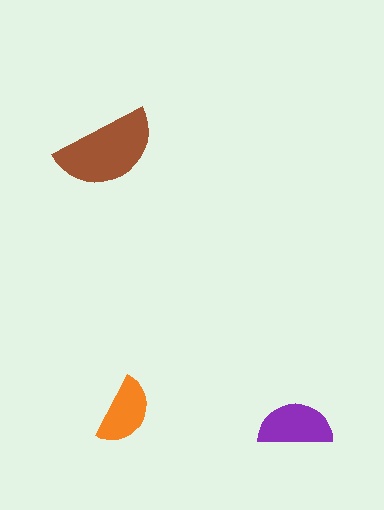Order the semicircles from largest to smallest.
the brown one, the purple one, the orange one.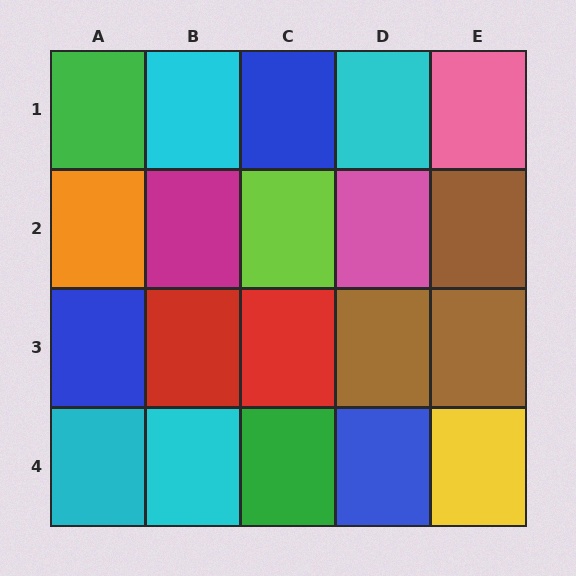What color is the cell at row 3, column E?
Brown.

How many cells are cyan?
4 cells are cyan.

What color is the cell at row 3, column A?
Blue.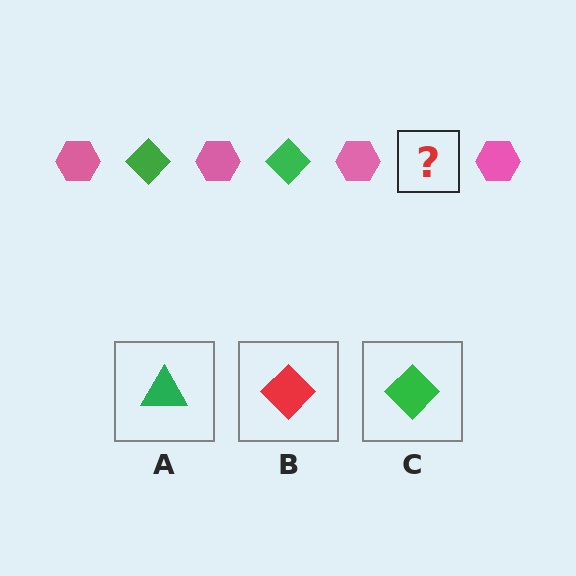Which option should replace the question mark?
Option C.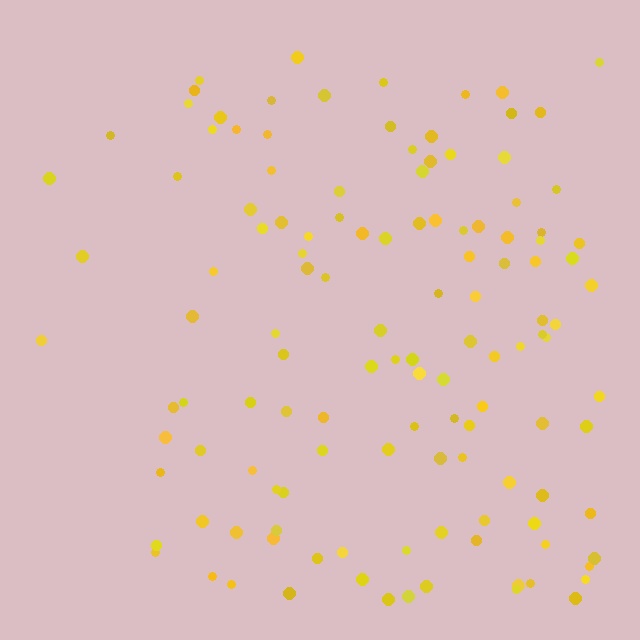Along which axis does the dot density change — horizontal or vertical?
Horizontal.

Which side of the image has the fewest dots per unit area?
The left.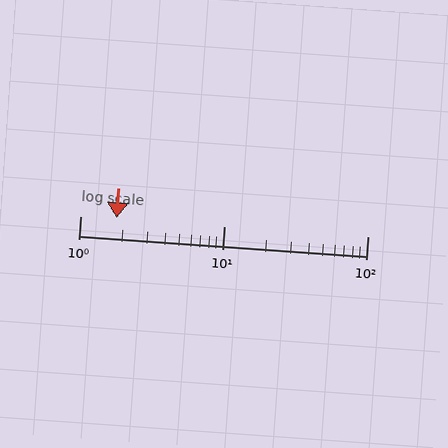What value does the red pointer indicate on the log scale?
The pointer indicates approximately 1.8.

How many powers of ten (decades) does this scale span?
The scale spans 2 decades, from 1 to 100.